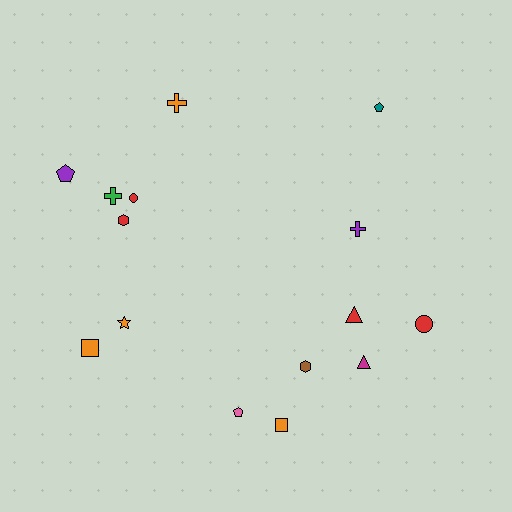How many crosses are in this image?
There are 3 crosses.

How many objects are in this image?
There are 15 objects.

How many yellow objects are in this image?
There are no yellow objects.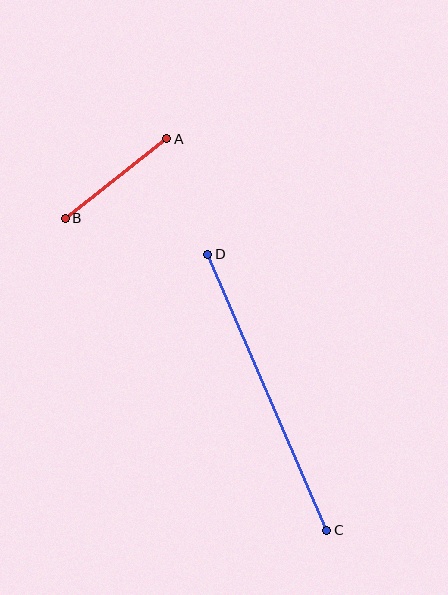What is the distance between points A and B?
The distance is approximately 129 pixels.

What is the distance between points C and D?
The distance is approximately 301 pixels.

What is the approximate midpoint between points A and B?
The midpoint is at approximately (116, 179) pixels.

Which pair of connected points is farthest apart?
Points C and D are farthest apart.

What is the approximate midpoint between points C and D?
The midpoint is at approximately (267, 392) pixels.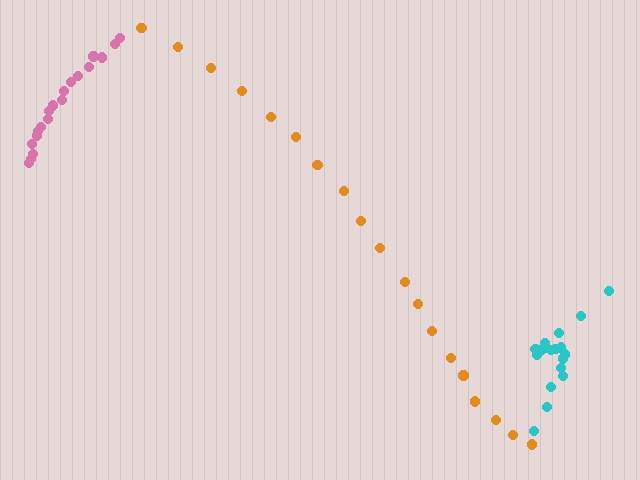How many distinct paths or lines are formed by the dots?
There are 3 distinct paths.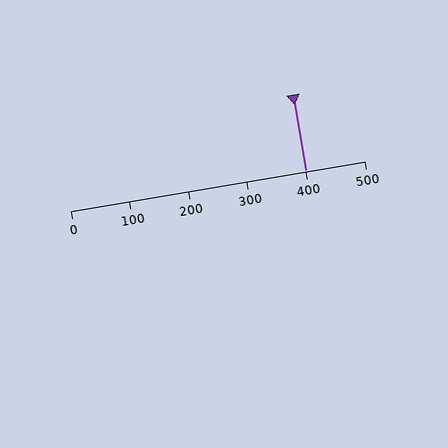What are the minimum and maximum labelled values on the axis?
The axis runs from 0 to 500.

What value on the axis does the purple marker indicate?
The marker indicates approximately 400.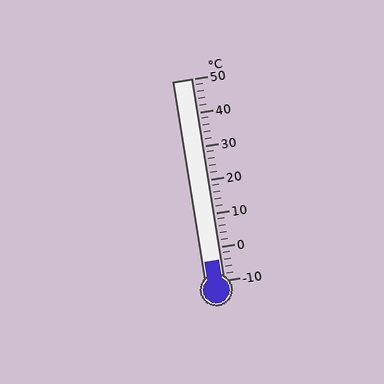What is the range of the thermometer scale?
The thermometer scale ranges from -10°C to 50°C.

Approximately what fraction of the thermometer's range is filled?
The thermometer is filled to approximately 10% of its range.